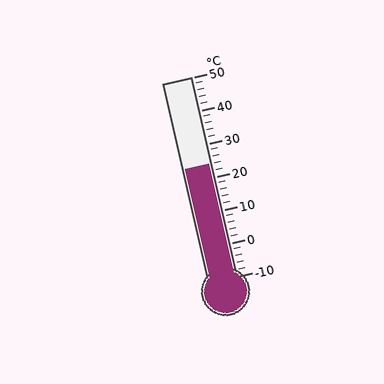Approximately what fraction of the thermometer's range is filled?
The thermometer is filled to approximately 55% of its range.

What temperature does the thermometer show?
The thermometer shows approximately 24°C.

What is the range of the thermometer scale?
The thermometer scale ranges from -10°C to 50°C.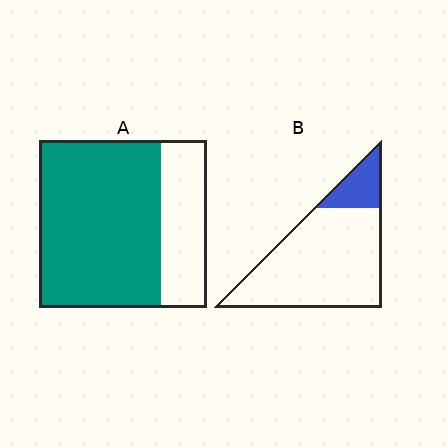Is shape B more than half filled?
No.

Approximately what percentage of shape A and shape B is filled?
A is approximately 75% and B is approximately 15%.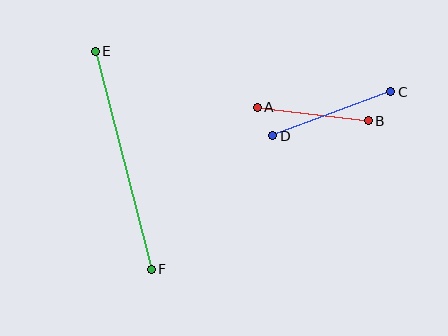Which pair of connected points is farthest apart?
Points E and F are farthest apart.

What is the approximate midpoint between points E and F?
The midpoint is at approximately (123, 160) pixels.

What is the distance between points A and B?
The distance is approximately 112 pixels.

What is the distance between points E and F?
The distance is approximately 225 pixels.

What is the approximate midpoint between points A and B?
The midpoint is at approximately (313, 114) pixels.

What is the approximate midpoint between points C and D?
The midpoint is at approximately (332, 114) pixels.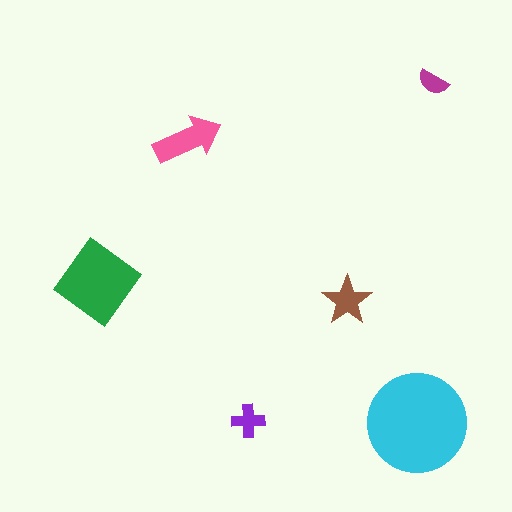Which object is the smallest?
The magenta semicircle.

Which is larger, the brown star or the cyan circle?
The cyan circle.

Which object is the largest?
The cyan circle.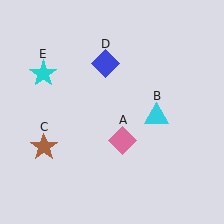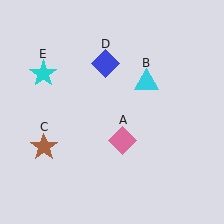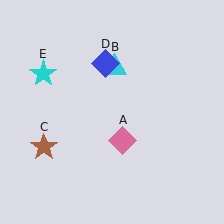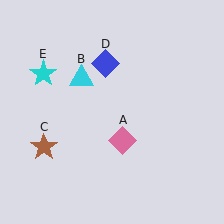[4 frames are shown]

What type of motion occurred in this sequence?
The cyan triangle (object B) rotated counterclockwise around the center of the scene.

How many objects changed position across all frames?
1 object changed position: cyan triangle (object B).